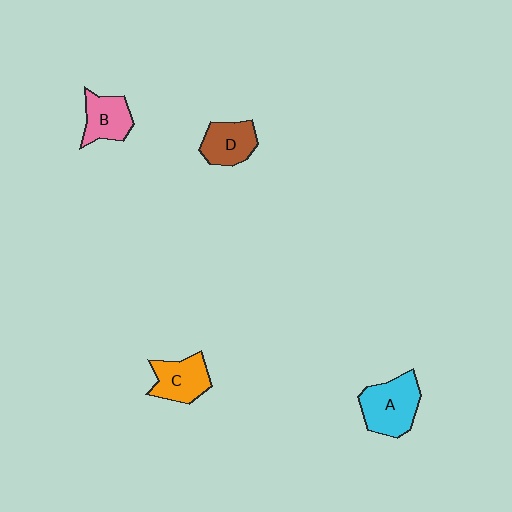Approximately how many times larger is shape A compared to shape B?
Approximately 1.4 times.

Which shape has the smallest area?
Shape B (pink).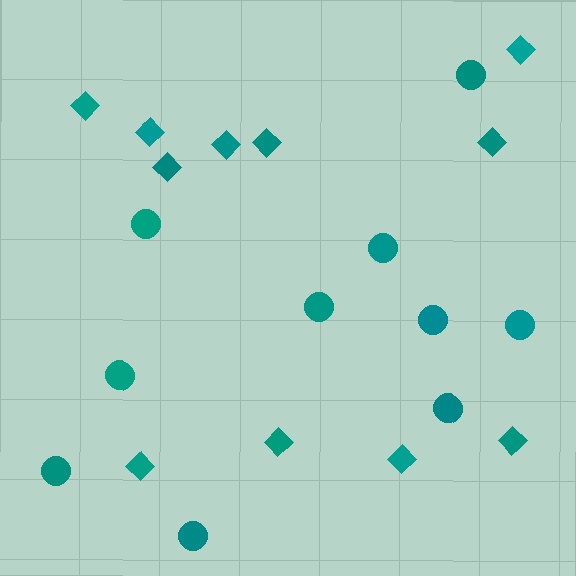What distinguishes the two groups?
There are 2 groups: one group of diamonds (11) and one group of circles (10).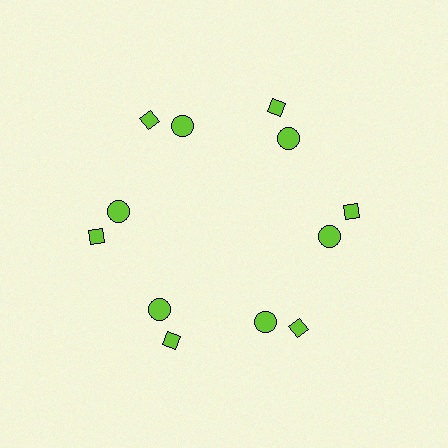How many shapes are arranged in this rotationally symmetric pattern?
There are 12 shapes, arranged in 6 groups of 2.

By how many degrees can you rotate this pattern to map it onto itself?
The pattern maps onto itself every 60 degrees of rotation.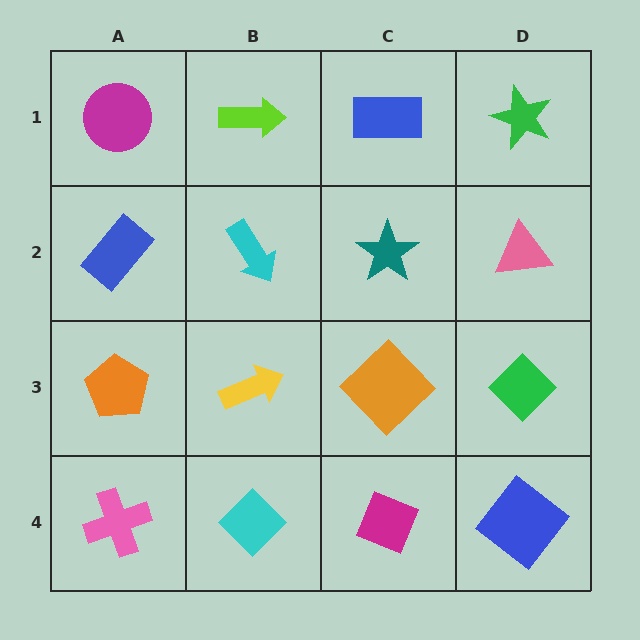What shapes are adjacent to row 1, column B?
A cyan arrow (row 2, column B), a magenta circle (row 1, column A), a blue rectangle (row 1, column C).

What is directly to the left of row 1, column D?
A blue rectangle.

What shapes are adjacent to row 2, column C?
A blue rectangle (row 1, column C), an orange diamond (row 3, column C), a cyan arrow (row 2, column B), a pink triangle (row 2, column D).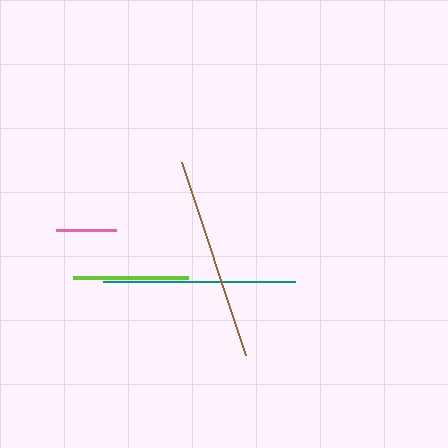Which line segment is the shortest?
The pink line is the shortest at approximately 60 pixels.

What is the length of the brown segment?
The brown segment is approximately 203 pixels long.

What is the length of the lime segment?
The lime segment is approximately 115 pixels long.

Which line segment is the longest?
The brown line is the longest at approximately 203 pixels.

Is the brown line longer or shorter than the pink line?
The brown line is longer than the pink line.